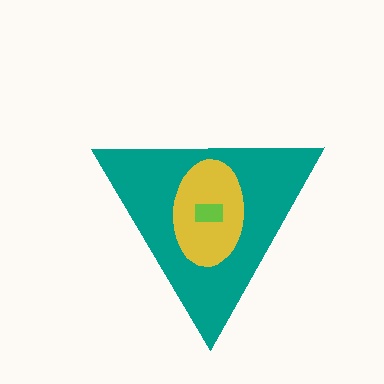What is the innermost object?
The lime rectangle.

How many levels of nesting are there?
3.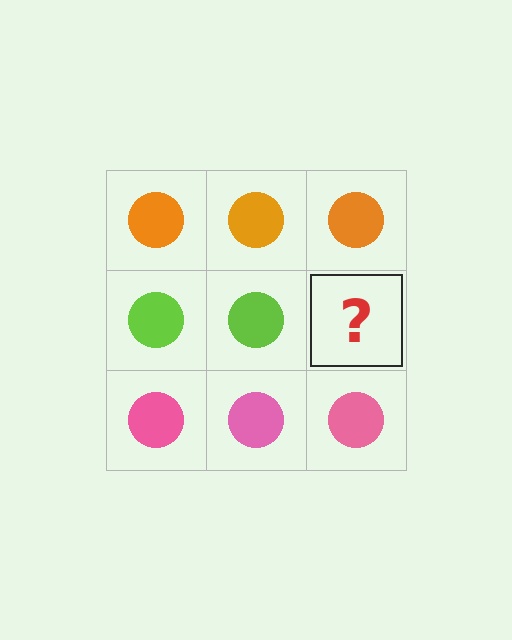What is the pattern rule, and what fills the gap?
The rule is that each row has a consistent color. The gap should be filled with a lime circle.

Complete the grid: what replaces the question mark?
The question mark should be replaced with a lime circle.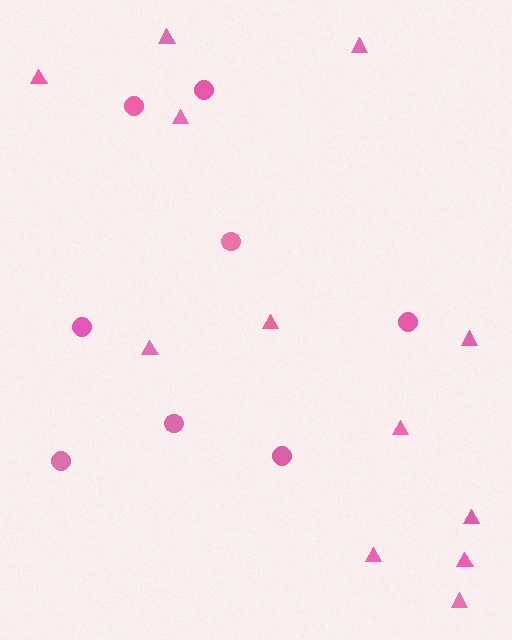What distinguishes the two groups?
There are 2 groups: one group of circles (8) and one group of triangles (12).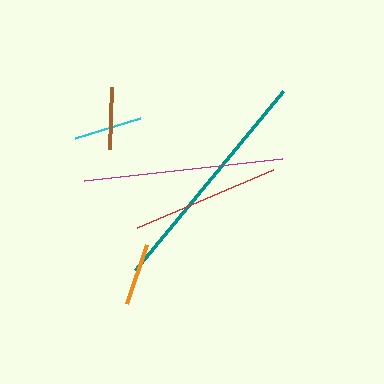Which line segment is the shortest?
The brown line is the shortest at approximately 62 pixels.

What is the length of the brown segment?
The brown segment is approximately 62 pixels long.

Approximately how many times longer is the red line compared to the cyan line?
The red line is approximately 2.2 times the length of the cyan line.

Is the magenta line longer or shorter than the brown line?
The magenta line is longer than the brown line.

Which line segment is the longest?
The teal line is the longest at approximately 233 pixels.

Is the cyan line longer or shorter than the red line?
The red line is longer than the cyan line.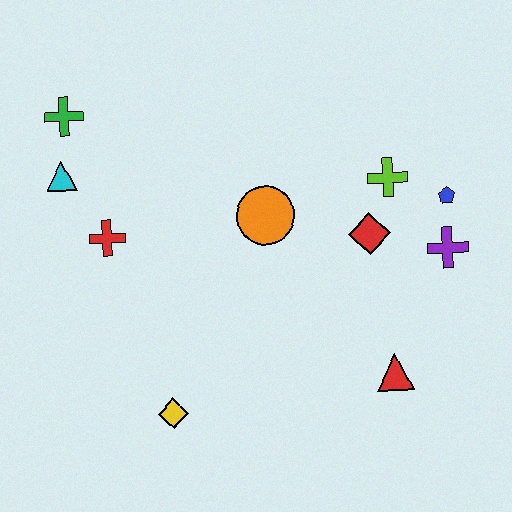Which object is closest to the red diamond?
The lime cross is closest to the red diamond.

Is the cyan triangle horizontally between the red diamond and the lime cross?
No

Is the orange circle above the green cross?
No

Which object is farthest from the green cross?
The red triangle is farthest from the green cross.